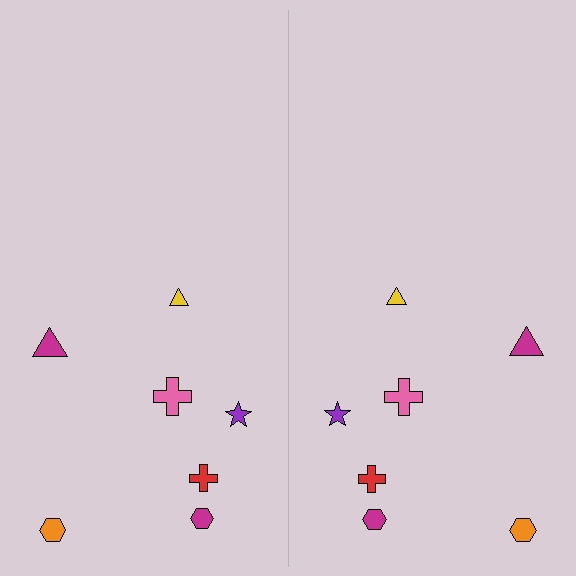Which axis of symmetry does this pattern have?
The pattern has a vertical axis of symmetry running through the center of the image.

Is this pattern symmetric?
Yes, this pattern has bilateral (reflection) symmetry.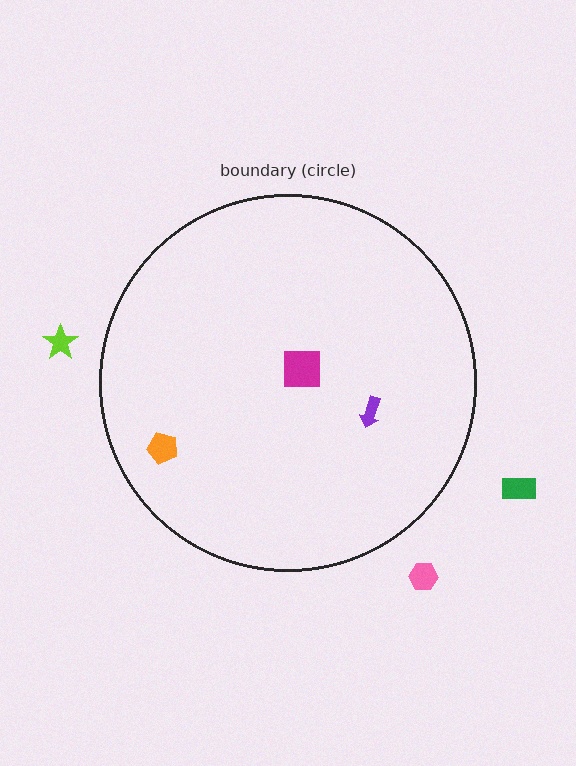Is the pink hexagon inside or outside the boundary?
Outside.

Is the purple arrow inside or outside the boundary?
Inside.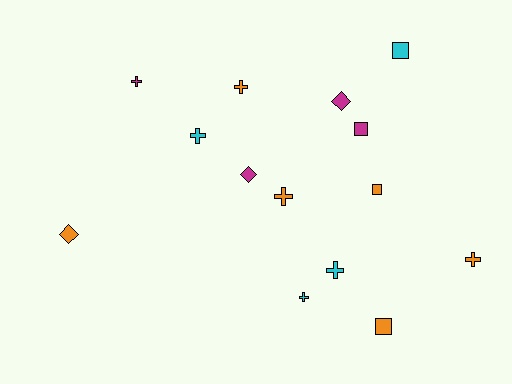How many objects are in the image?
There are 14 objects.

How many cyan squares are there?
There is 1 cyan square.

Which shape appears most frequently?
Cross, with 7 objects.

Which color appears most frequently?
Orange, with 6 objects.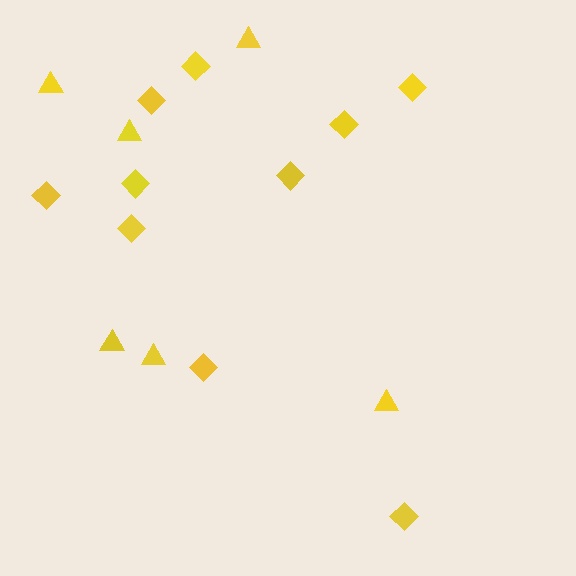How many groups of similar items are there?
There are 2 groups: one group of triangles (6) and one group of diamonds (10).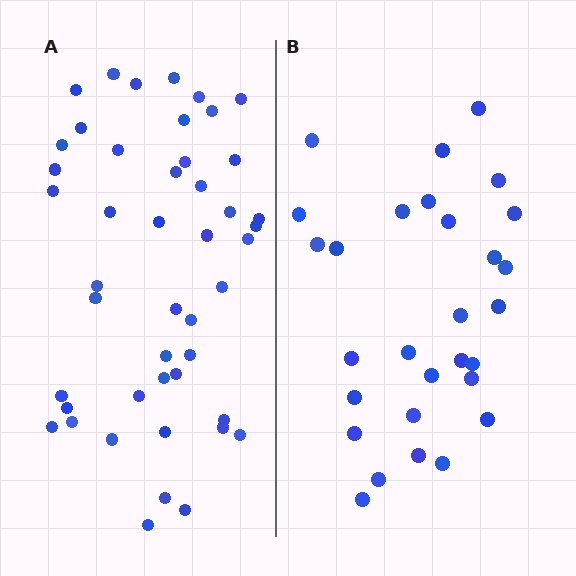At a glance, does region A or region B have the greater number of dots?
Region A (the left region) has more dots.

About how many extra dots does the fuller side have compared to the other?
Region A has approximately 15 more dots than region B.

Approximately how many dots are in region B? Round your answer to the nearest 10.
About 30 dots. (The exact count is 29, which rounds to 30.)